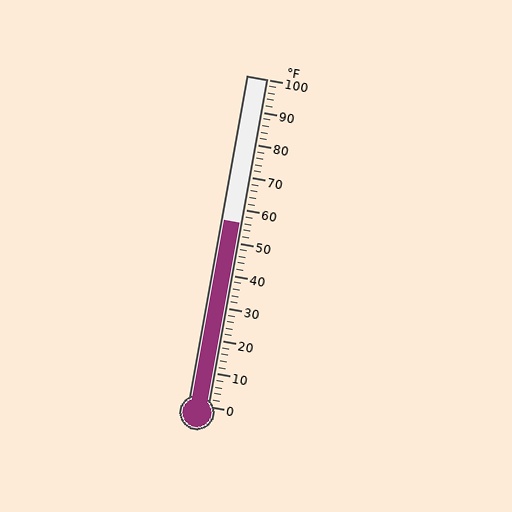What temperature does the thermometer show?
The thermometer shows approximately 56°F.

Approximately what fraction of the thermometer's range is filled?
The thermometer is filled to approximately 55% of its range.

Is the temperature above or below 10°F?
The temperature is above 10°F.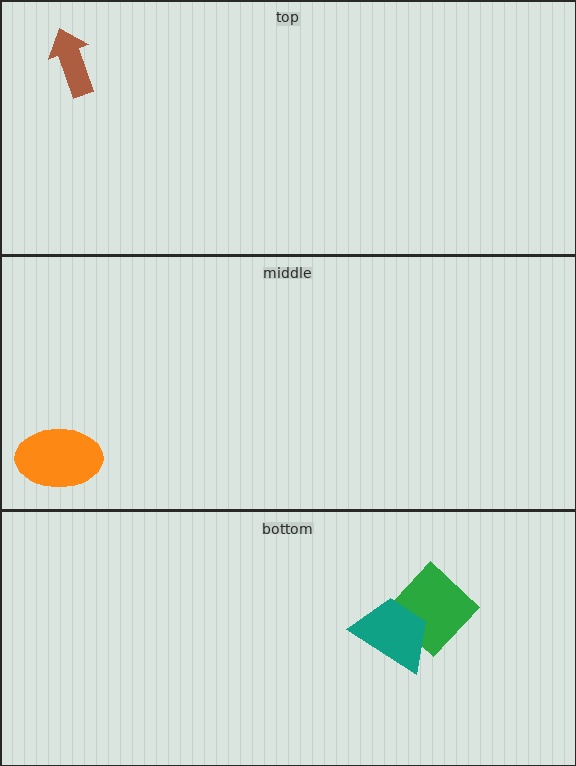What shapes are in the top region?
The brown arrow.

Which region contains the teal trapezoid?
The bottom region.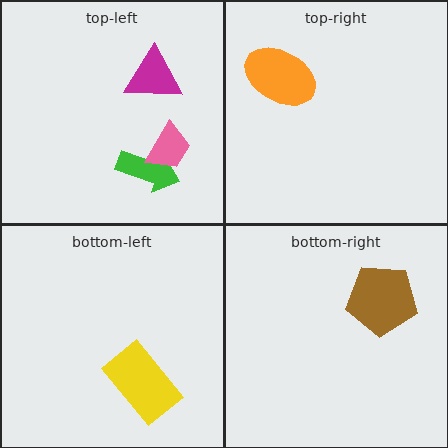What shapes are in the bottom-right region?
The brown pentagon.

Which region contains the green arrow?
The top-left region.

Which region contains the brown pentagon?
The bottom-right region.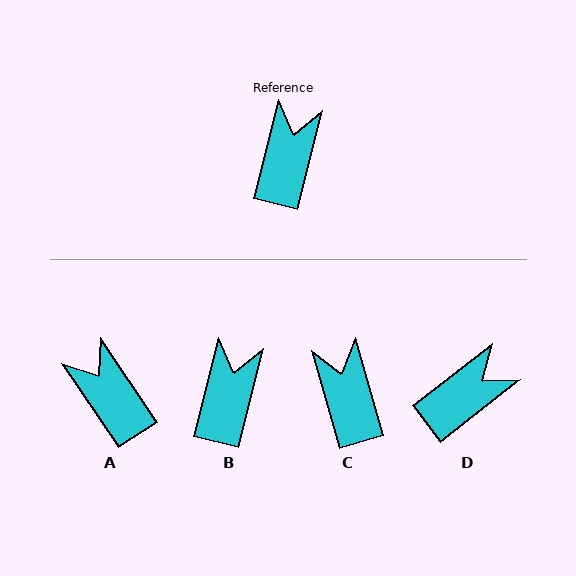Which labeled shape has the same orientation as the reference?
B.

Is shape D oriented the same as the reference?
No, it is off by about 38 degrees.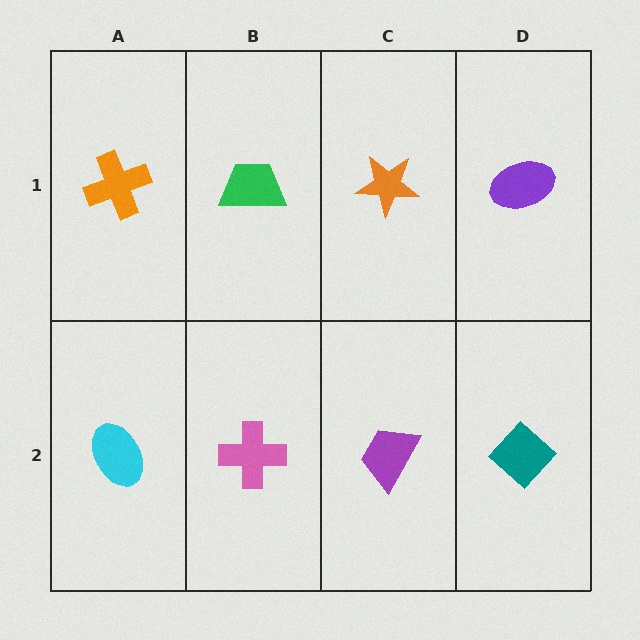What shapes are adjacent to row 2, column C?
An orange star (row 1, column C), a pink cross (row 2, column B), a teal diamond (row 2, column D).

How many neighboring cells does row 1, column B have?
3.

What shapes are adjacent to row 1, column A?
A cyan ellipse (row 2, column A), a green trapezoid (row 1, column B).